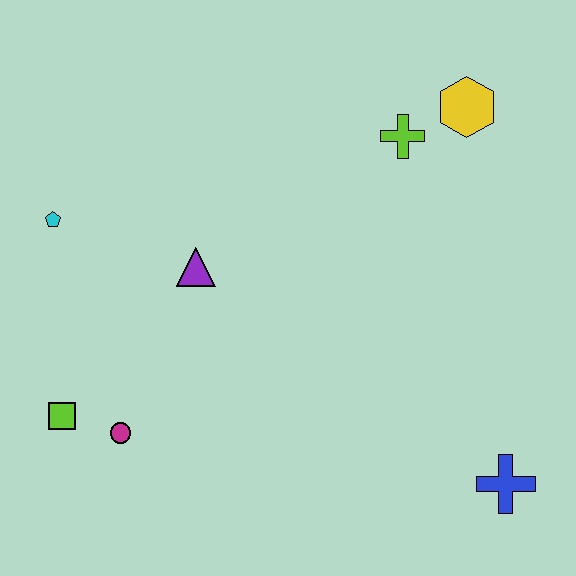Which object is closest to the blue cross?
The lime cross is closest to the blue cross.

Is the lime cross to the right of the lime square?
Yes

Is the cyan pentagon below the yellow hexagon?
Yes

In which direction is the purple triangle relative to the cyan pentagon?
The purple triangle is to the right of the cyan pentagon.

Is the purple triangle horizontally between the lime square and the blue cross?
Yes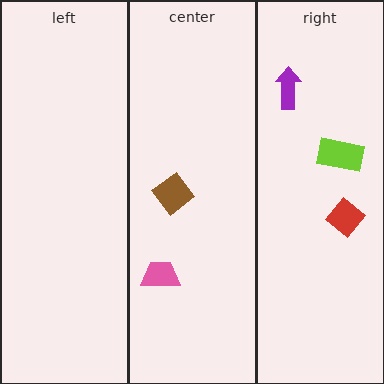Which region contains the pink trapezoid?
The center region.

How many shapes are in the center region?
2.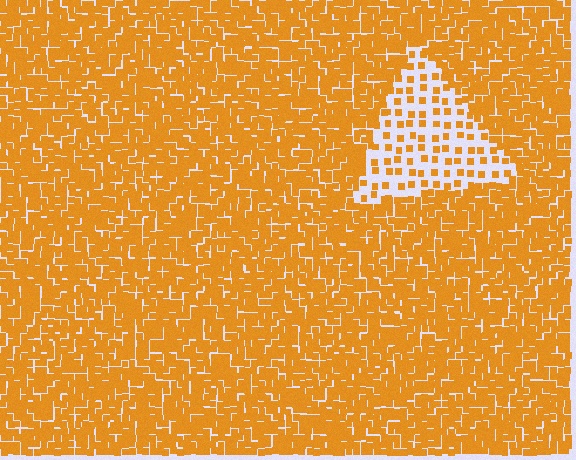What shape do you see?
I see a triangle.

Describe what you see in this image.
The image contains small orange elements arranged at two different densities. A triangle-shaped region is visible where the elements are less densely packed than the surrounding area.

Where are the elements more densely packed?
The elements are more densely packed outside the triangle boundary.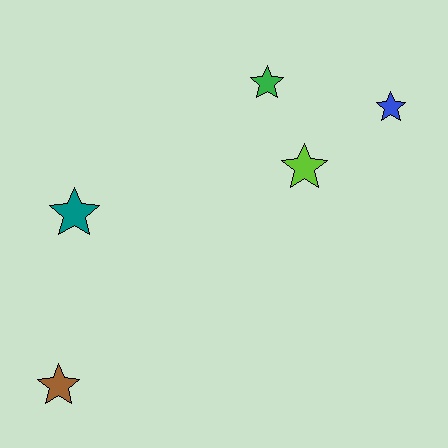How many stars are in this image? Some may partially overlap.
There are 5 stars.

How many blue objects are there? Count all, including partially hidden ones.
There is 1 blue object.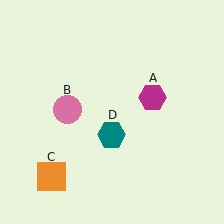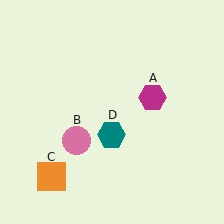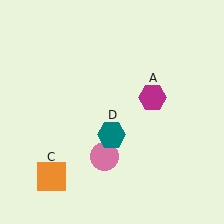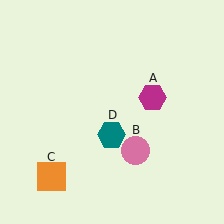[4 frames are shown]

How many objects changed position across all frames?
1 object changed position: pink circle (object B).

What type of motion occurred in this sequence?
The pink circle (object B) rotated counterclockwise around the center of the scene.